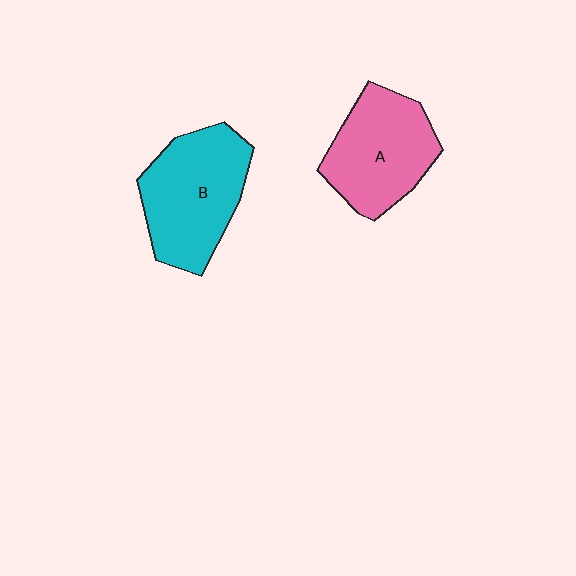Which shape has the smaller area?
Shape A (pink).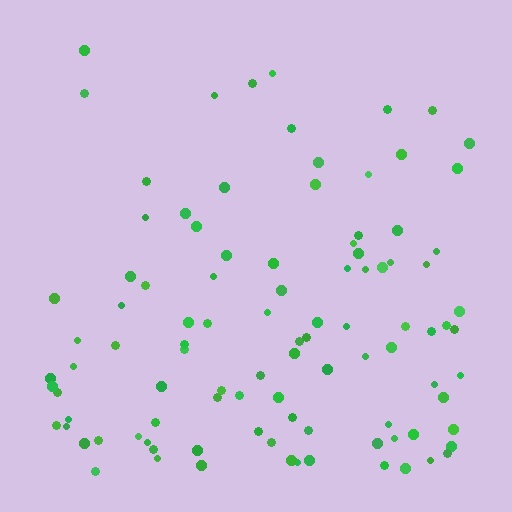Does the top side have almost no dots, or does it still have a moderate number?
Still a moderate number, just noticeably fewer than the bottom.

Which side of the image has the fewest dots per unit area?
The top.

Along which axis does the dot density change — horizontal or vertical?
Vertical.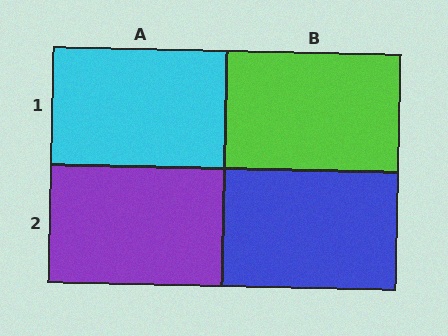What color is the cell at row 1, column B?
Lime.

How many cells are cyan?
1 cell is cyan.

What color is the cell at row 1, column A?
Cyan.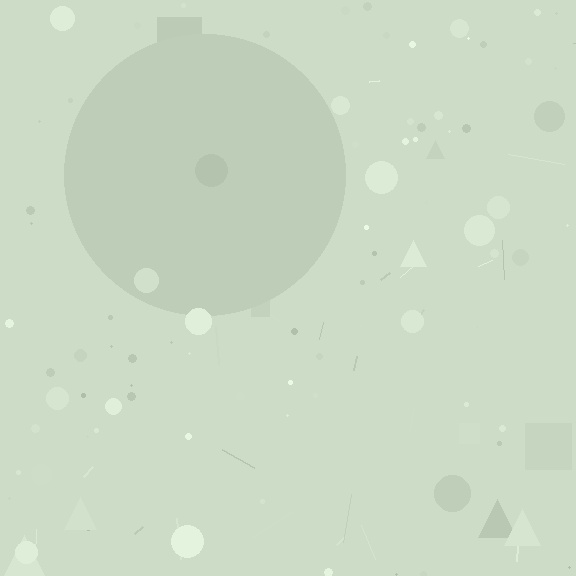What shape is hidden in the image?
A circle is hidden in the image.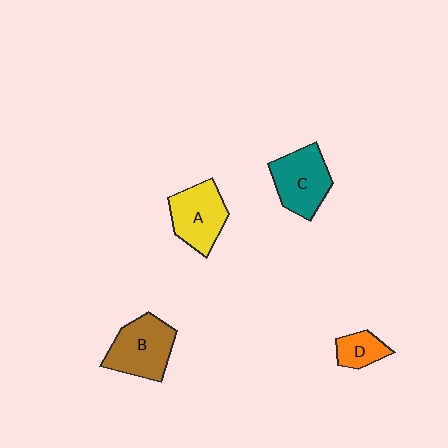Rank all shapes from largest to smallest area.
From largest to smallest: B (brown), C (teal), A (yellow), D (orange).